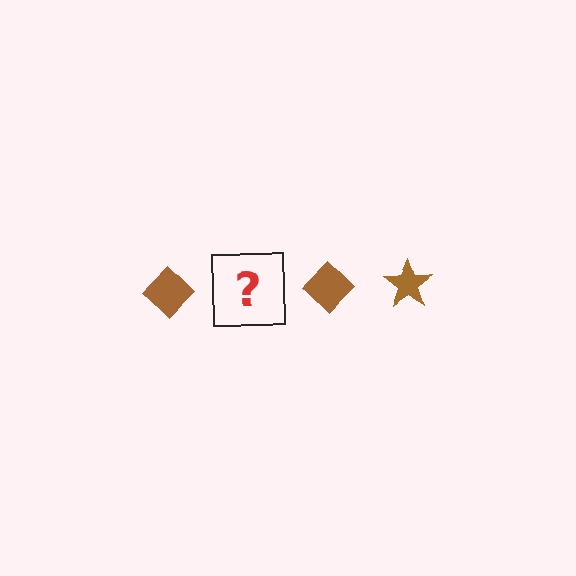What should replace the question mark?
The question mark should be replaced with a brown star.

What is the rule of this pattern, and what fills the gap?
The rule is that the pattern cycles through diamond, star shapes in brown. The gap should be filled with a brown star.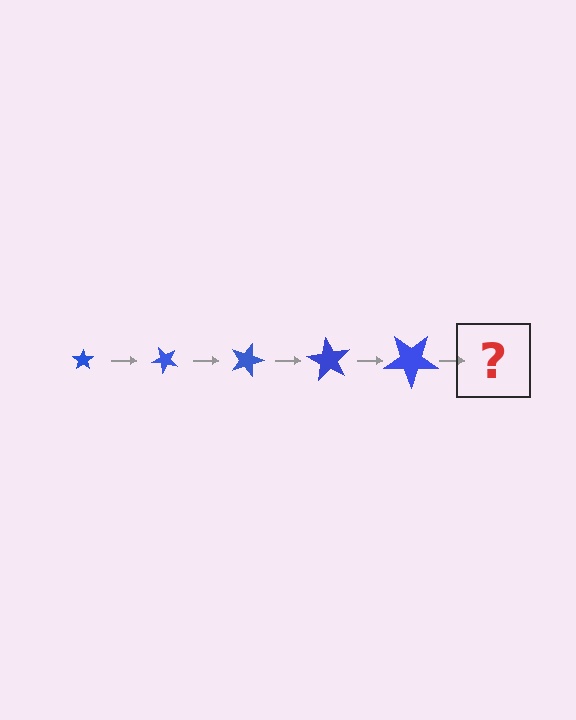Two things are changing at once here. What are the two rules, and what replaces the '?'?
The two rules are that the star grows larger each step and it rotates 45 degrees each step. The '?' should be a star, larger than the previous one and rotated 225 degrees from the start.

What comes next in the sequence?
The next element should be a star, larger than the previous one and rotated 225 degrees from the start.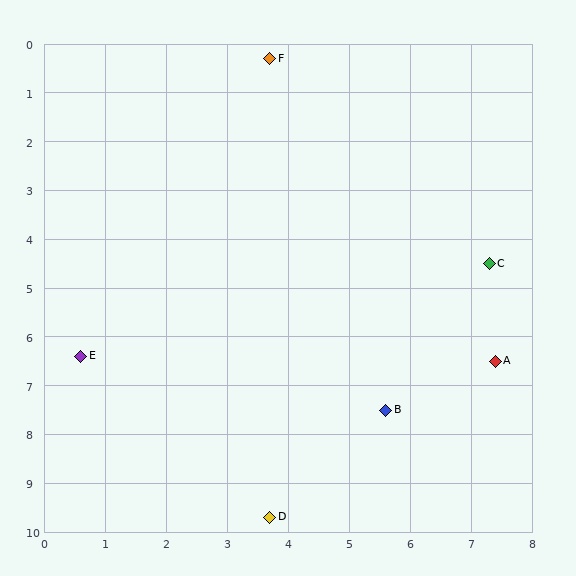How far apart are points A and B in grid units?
Points A and B are about 2.1 grid units apart.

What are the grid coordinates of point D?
Point D is at approximately (3.7, 9.7).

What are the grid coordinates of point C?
Point C is at approximately (7.3, 4.5).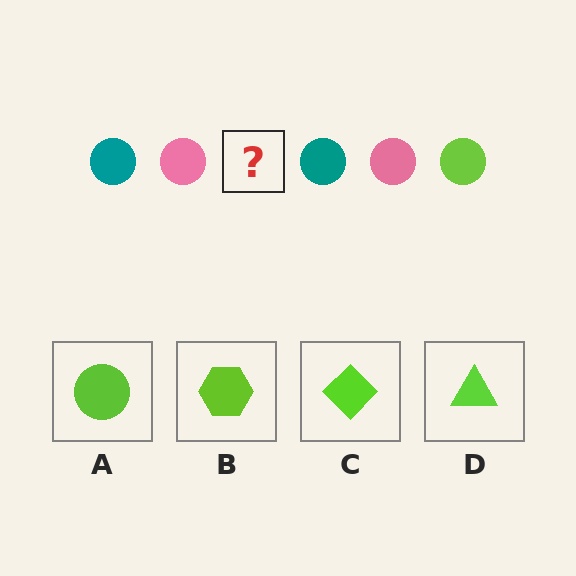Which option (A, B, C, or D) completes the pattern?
A.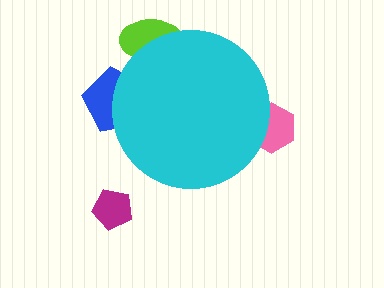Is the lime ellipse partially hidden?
Yes, the lime ellipse is partially hidden behind the cyan circle.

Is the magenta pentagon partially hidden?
No, the magenta pentagon is fully visible.